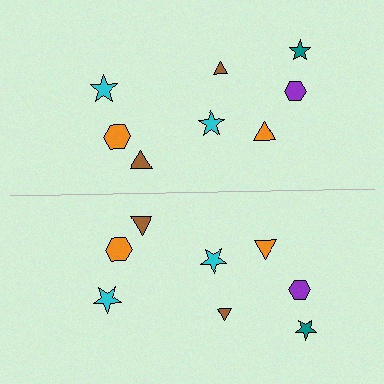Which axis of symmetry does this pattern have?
The pattern has a horizontal axis of symmetry running through the center of the image.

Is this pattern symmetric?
Yes, this pattern has bilateral (reflection) symmetry.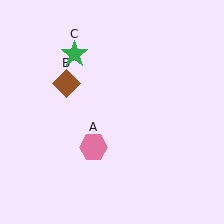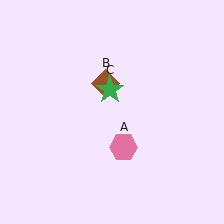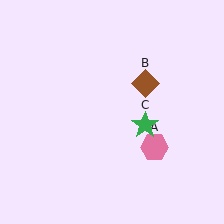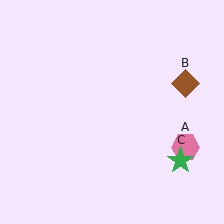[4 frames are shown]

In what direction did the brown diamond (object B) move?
The brown diamond (object B) moved right.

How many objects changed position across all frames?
3 objects changed position: pink hexagon (object A), brown diamond (object B), green star (object C).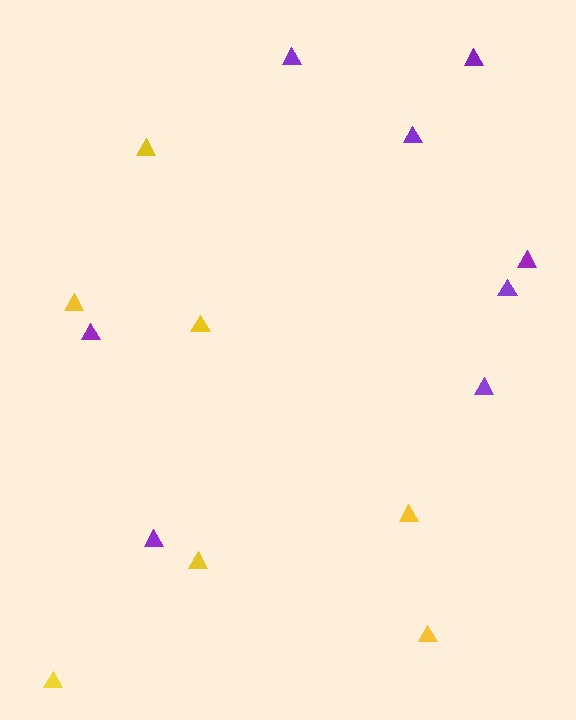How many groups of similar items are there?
There are 2 groups: one group of purple triangles (8) and one group of yellow triangles (7).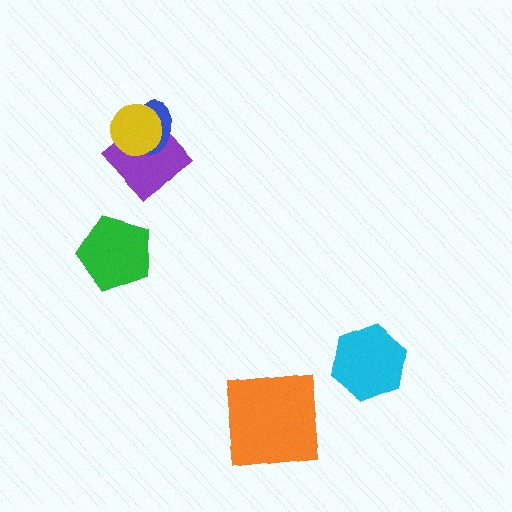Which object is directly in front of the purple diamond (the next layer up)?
The blue ellipse is directly in front of the purple diamond.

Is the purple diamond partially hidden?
Yes, it is partially covered by another shape.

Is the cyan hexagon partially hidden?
No, no other shape covers it.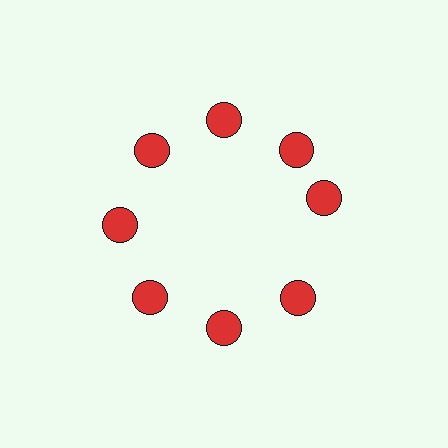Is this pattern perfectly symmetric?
No. The 8 red circles are arranged in a ring, but one element near the 3 o'clock position is rotated out of alignment along the ring, breaking the 8-fold rotational symmetry.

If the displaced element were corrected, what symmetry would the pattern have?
It would have 8-fold rotational symmetry — the pattern would map onto itself every 45 degrees.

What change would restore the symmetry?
The symmetry would be restored by rotating it back into even spacing with its neighbors so that all 8 circles sit at equal angles and equal distance from the center.